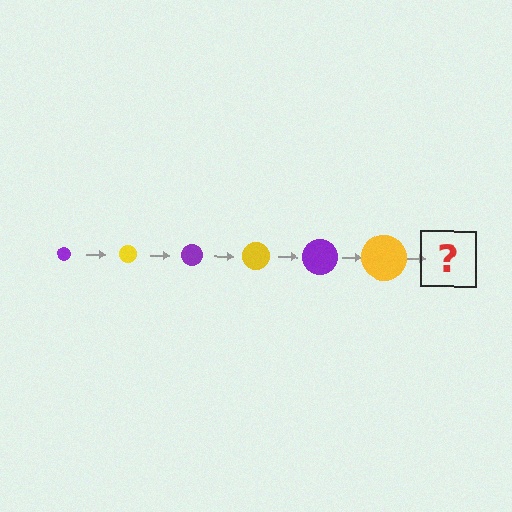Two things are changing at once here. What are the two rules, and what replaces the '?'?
The two rules are that the circle grows larger each step and the color cycles through purple and yellow. The '?' should be a purple circle, larger than the previous one.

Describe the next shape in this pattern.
It should be a purple circle, larger than the previous one.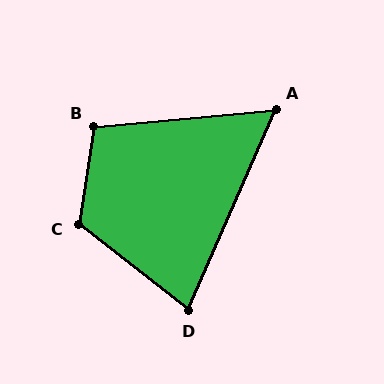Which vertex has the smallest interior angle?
A, at approximately 61 degrees.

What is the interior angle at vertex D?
Approximately 76 degrees (acute).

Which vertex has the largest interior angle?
C, at approximately 119 degrees.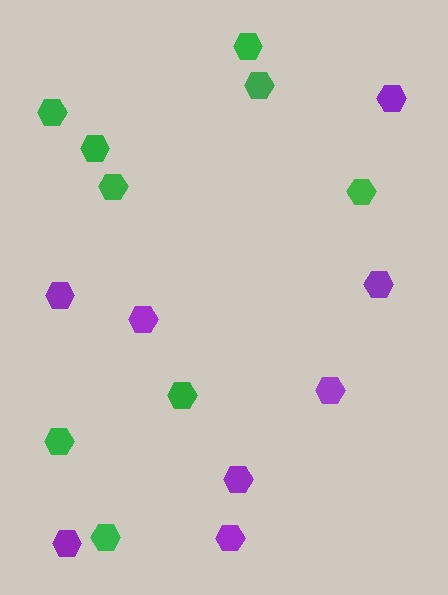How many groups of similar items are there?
There are 2 groups: one group of purple hexagons (8) and one group of green hexagons (9).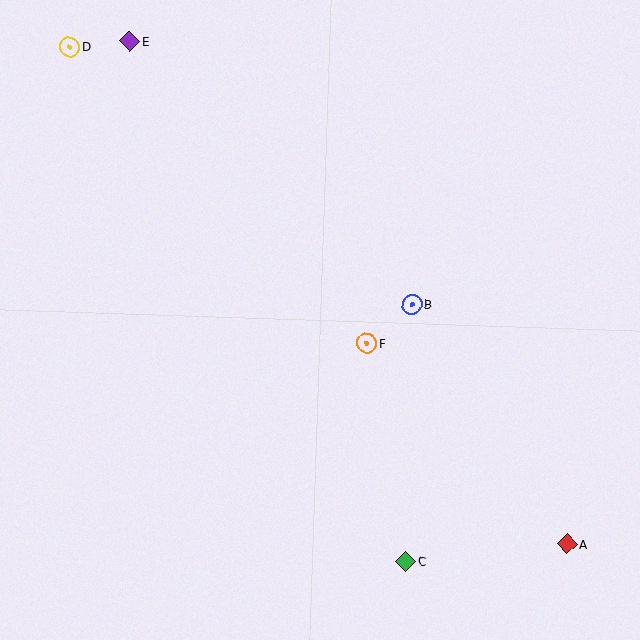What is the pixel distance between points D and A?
The distance between D and A is 703 pixels.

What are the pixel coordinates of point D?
Point D is at (70, 47).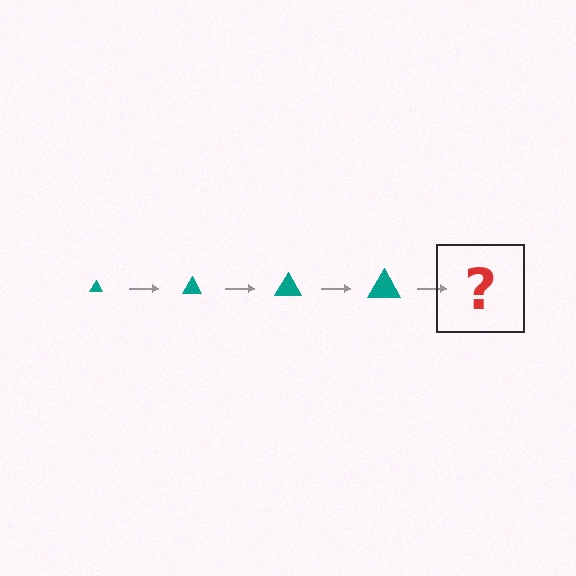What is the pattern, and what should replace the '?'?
The pattern is that the triangle gets progressively larger each step. The '?' should be a teal triangle, larger than the previous one.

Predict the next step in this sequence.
The next step is a teal triangle, larger than the previous one.